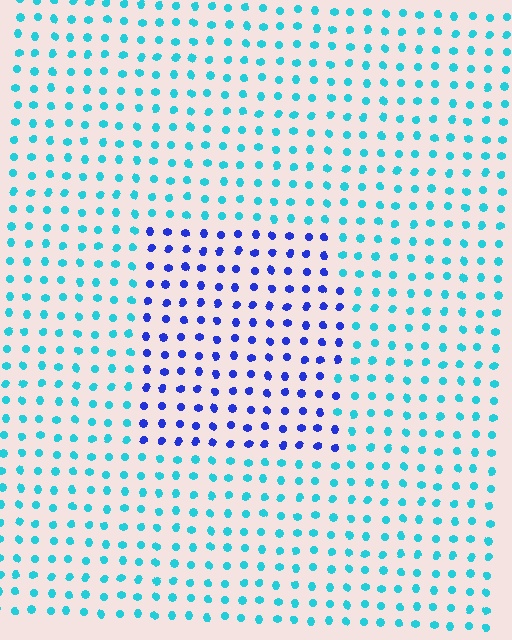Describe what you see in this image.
The image is filled with small cyan elements in a uniform arrangement. A rectangle-shaped region is visible where the elements are tinted to a slightly different hue, forming a subtle color boundary.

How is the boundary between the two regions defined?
The boundary is defined purely by a slight shift in hue (about 51 degrees). Spacing, size, and orientation are identical on both sides.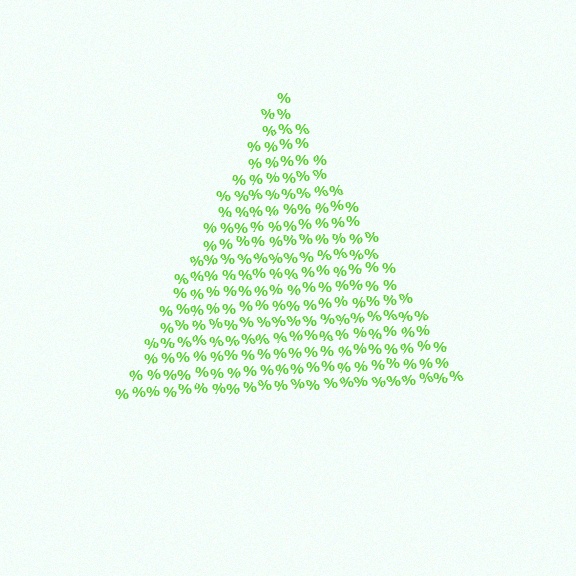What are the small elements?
The small elements are percent signs.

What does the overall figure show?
The overall figure shows a triangle.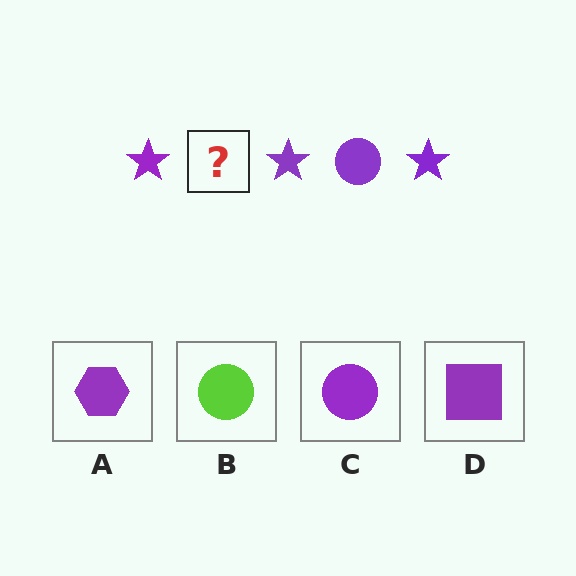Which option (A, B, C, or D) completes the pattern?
C.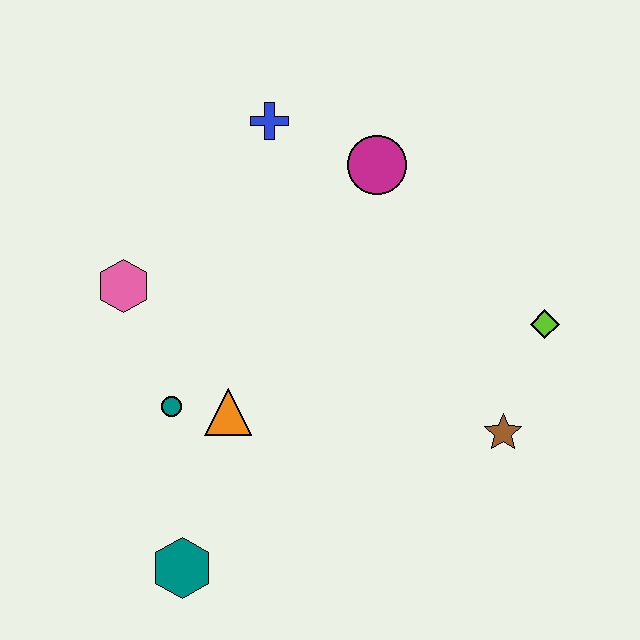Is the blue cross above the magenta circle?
Yes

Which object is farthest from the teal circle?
The lime diamond is farthest from the teal circle.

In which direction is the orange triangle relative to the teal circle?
The orange triangle is to the right of the teal circle.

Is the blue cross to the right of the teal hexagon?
Yes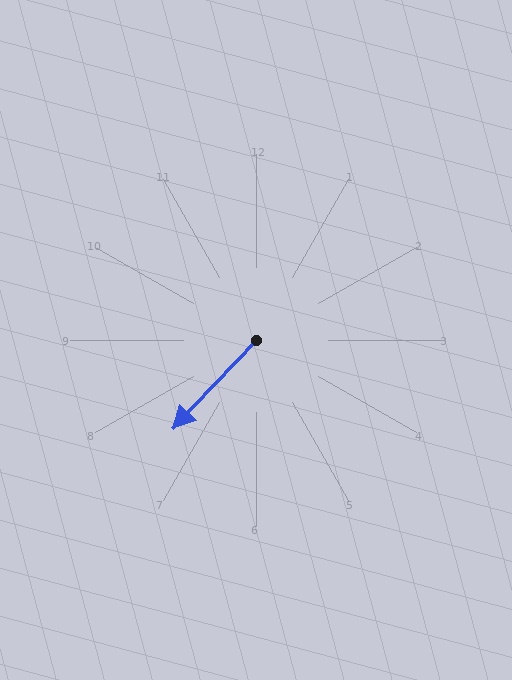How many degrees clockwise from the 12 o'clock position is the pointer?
Approximately 223 degrees.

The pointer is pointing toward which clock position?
Roughly 7 o'clock.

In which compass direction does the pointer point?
Southwest.